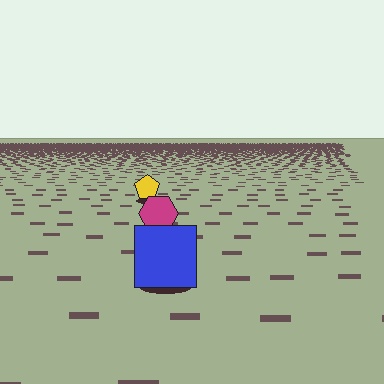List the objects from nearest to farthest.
From nearest to farthest: the blue square, the magenta hexagon, the yellow pentagon.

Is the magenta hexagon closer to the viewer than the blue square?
No. The blue square is closer — you can tell from the texture gradient: the ground texture is coarser near it.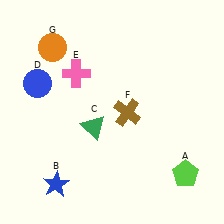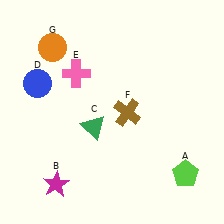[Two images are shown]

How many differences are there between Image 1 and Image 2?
There is 1 difference between the two images.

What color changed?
The star (B) changed from blue in Image 1 to magenta in Image 2.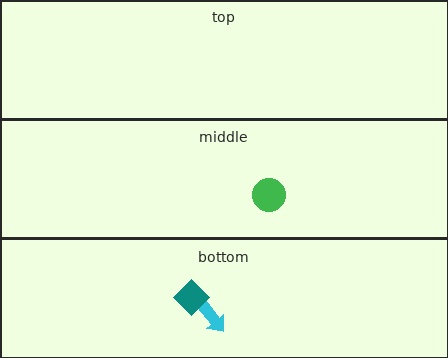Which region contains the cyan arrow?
The bottom region.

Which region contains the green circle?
The middle region.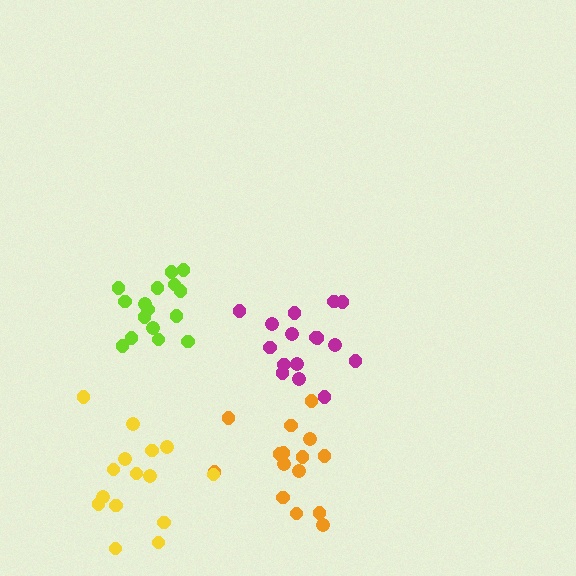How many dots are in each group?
Group 1: 16 dots, Group 2: 16 dots, Group 3: 16 dots, Group 4: 15 dots (63 total).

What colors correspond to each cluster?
The clusters are colored: magenta, lime, orange, yellow.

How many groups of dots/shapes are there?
There are 4 groups.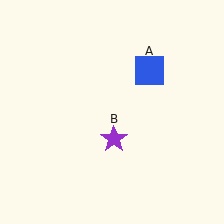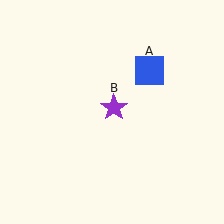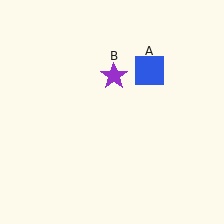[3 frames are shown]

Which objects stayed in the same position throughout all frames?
Blue square (object A) remained stationary.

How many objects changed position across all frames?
1 object changed position: purple star (object B).